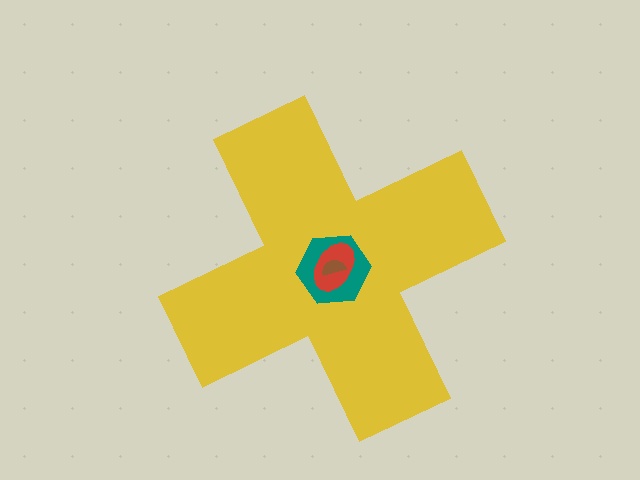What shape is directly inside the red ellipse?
The brown semicircle.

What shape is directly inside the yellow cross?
The teal hexagon.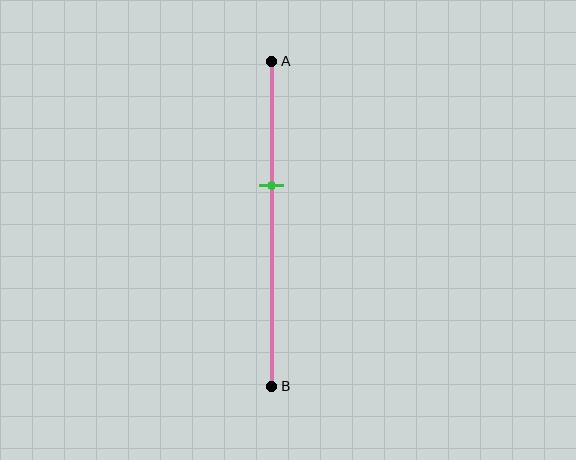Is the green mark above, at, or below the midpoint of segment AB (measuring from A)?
The green mark is above the midpoint of segment AB.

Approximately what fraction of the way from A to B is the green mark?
The green mark is approximately 40% of the way from A to B.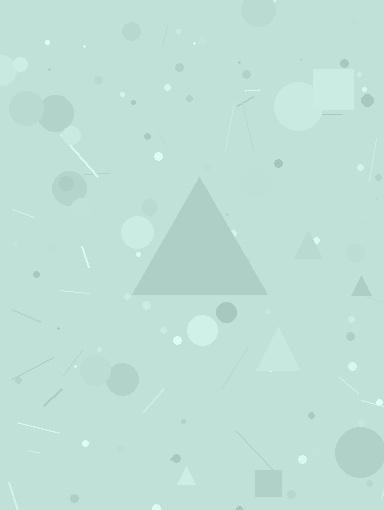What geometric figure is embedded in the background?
A triangle is embedded in the background.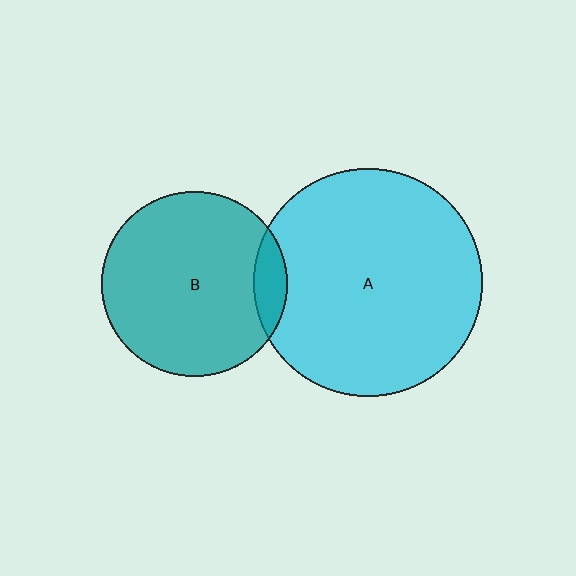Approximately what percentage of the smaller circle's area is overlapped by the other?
Approximately 10%.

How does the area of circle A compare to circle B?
Approximately 1.5 times.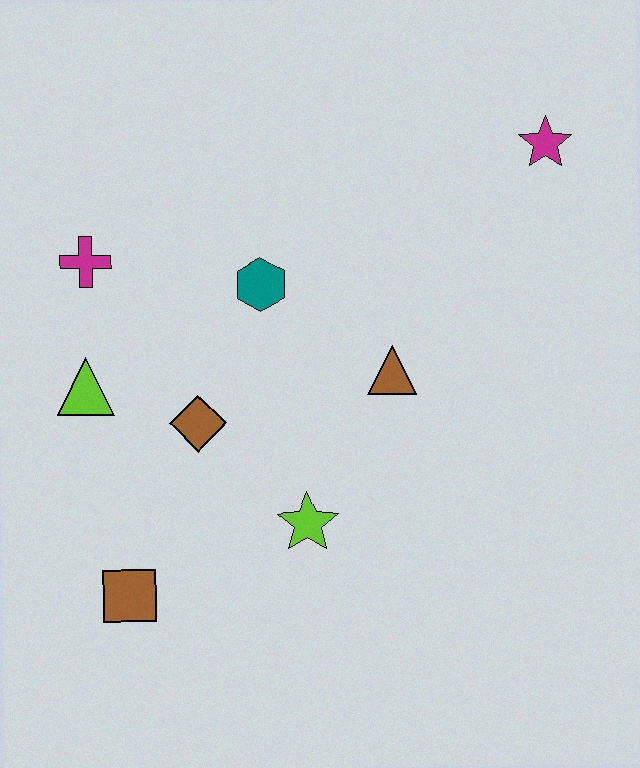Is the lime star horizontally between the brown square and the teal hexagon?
No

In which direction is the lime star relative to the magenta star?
The lime star is below the magenta star.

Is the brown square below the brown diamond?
Yes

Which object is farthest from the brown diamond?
The magenta star is farthest from the brown diamond.